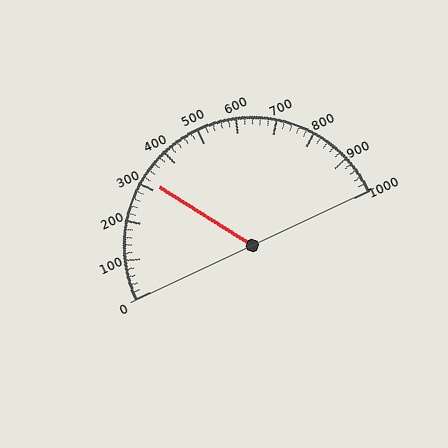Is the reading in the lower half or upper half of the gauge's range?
The reading is in the lower half of the range (0 to 1000).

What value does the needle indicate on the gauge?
The needle indicates approximately 320.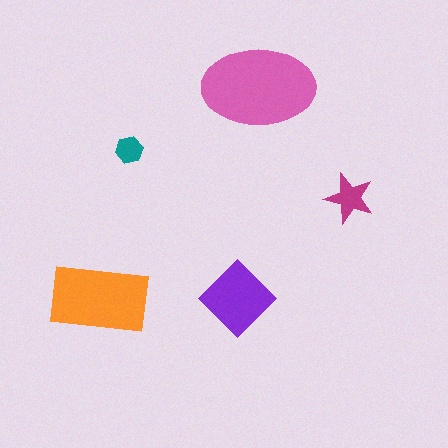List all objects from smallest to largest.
The teal hexagon, the magenta star, the purple diamond, the orange rectangle, the pink ellipse.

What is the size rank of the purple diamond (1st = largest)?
3rd.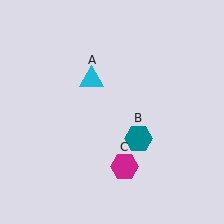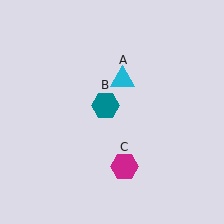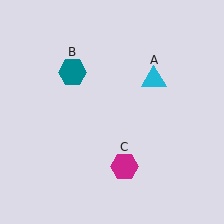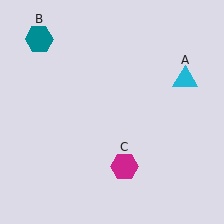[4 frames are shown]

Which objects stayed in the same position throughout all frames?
Magenta hexagon (object C) remained stationary.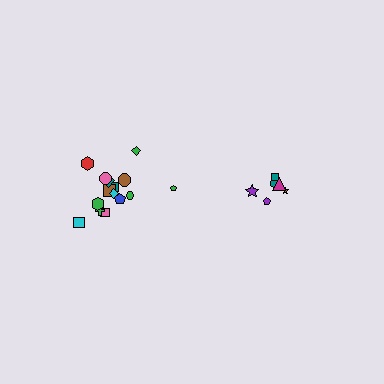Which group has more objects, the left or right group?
The left group.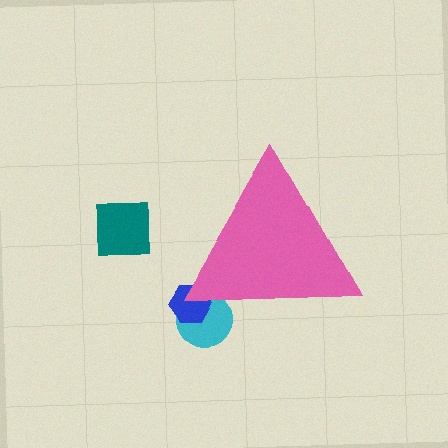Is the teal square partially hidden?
No, the teal square is fully visible.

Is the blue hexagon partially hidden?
Yes, the blue hexagon is partially hidden behind the pink triangle.